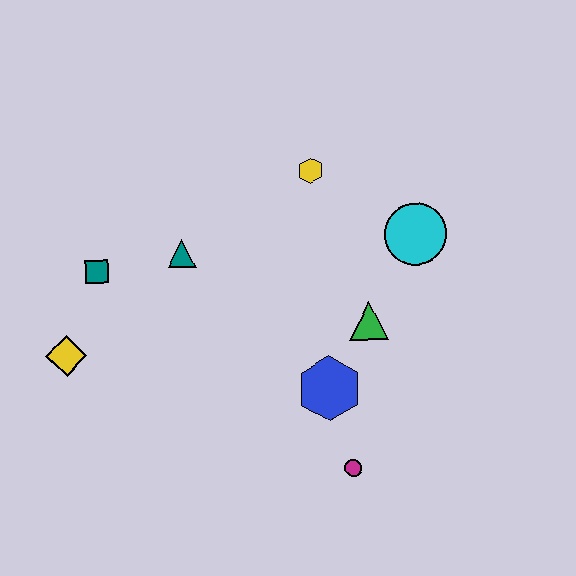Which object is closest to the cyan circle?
The green triangle is closest to the cyan circle.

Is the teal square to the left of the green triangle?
Yes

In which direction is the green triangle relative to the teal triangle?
The green triangle is to the right of the teal triangle.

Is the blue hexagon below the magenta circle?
No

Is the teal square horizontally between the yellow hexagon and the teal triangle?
No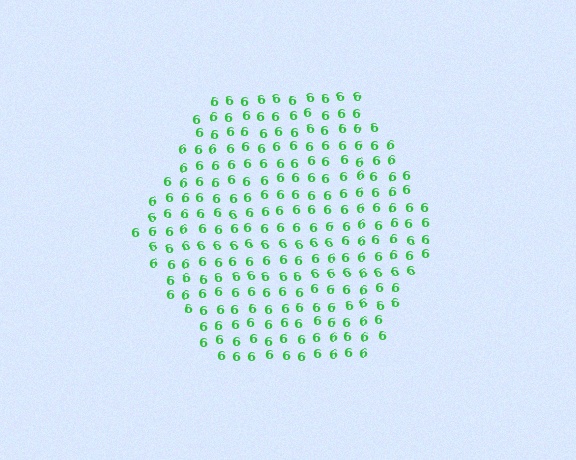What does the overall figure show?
The overall figure shows a hexagon.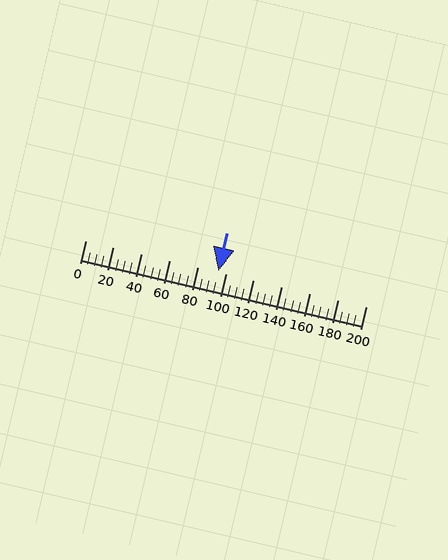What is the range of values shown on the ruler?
The ruler shows values from 0 to 200.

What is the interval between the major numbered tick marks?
The major tick marks are spaced 20 units apart.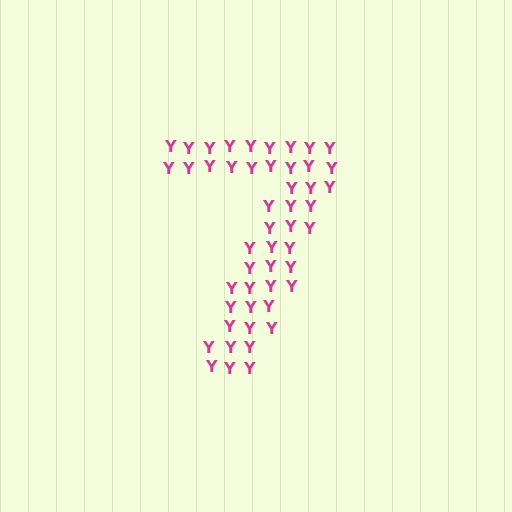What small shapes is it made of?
It is made of small letter Y's.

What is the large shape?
The large shape is the digit 7.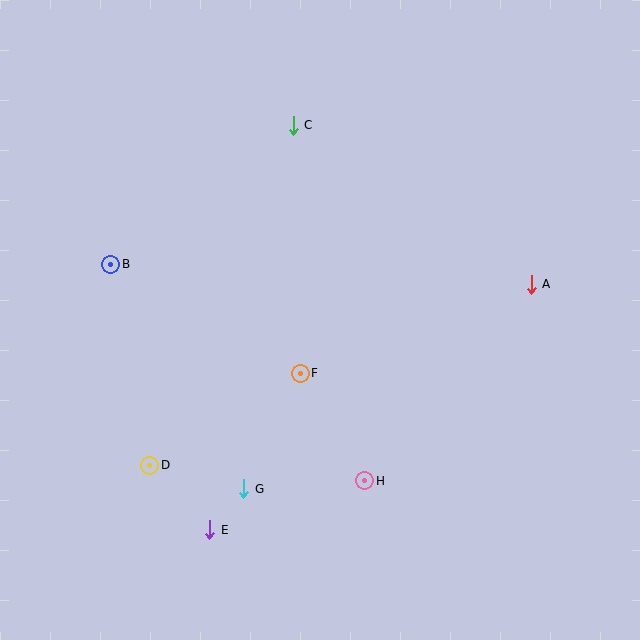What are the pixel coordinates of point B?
Point B is at (111, 264).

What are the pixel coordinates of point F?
Point F is at (300, 373).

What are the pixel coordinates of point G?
Point G is at (244, 489).